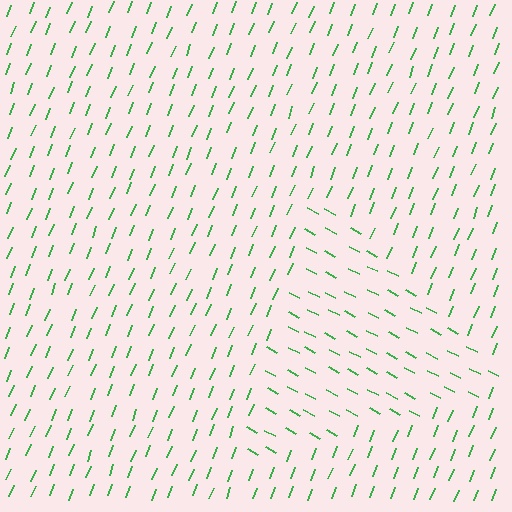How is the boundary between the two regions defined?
The boundary is defined purely by a change in line orientation (approximately 84 degrees difference). All lines are the same color and thickness.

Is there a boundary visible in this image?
Yes, there is a texture boundary formed by a change in line orientation.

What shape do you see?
I see a triangle.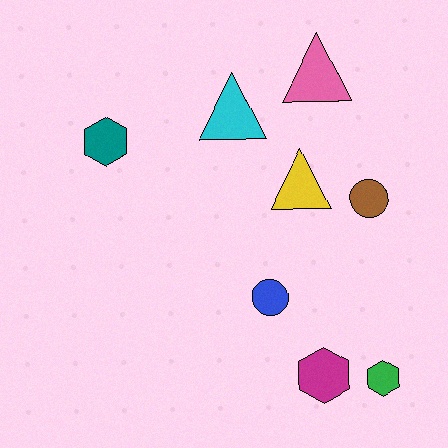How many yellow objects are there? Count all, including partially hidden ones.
There is 1 yellow object.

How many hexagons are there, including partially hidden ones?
There are 3 hexagons.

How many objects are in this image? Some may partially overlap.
There are 8 objects.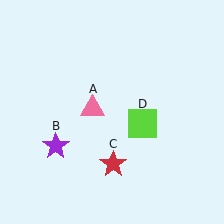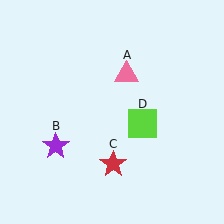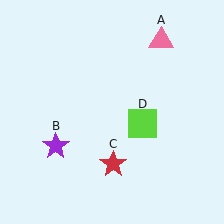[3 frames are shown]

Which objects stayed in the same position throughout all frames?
Purple star (object B) and red star (object C) and lime square (object D) remained stationary.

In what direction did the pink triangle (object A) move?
The pink triangle (object A) moved up and to the right.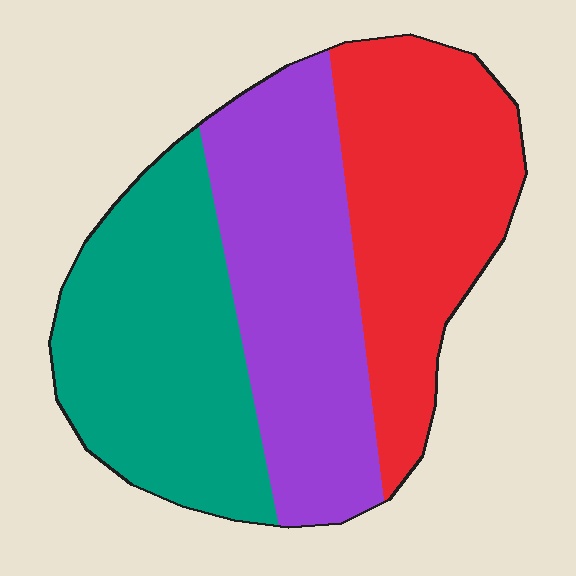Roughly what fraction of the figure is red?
Red covers roughly 35% of the figure.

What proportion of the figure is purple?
Purple covers about 35% of the figure.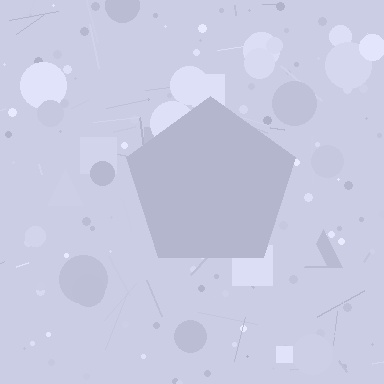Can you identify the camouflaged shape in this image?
The camouflaged shape is a pentagon.